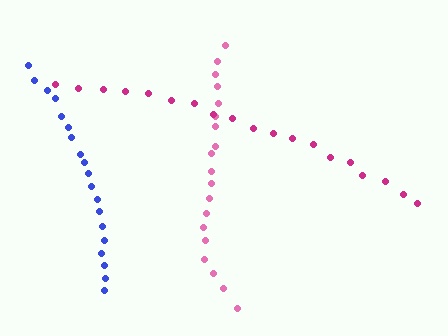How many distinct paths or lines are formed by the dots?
There are 3 distinct paths.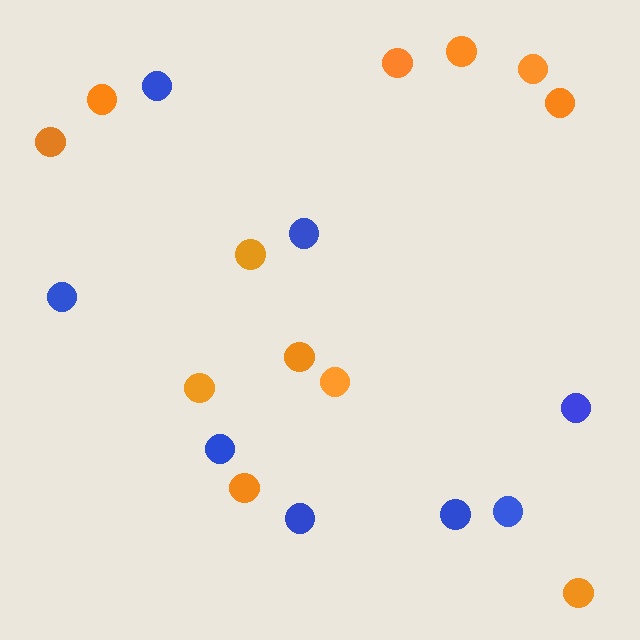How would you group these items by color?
There are 2 groups: one group of orange circles (12) and one group of blue circles (8).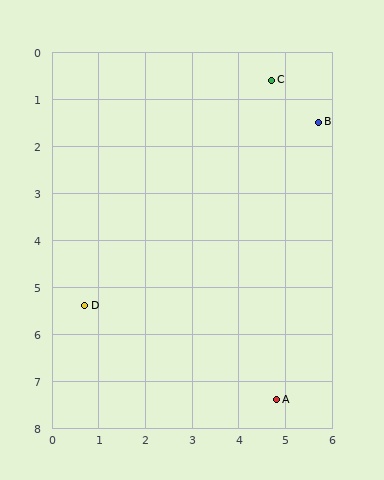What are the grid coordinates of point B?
Point B is at approximately (5.7, 1.5).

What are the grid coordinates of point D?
Point D is at approximately (0.7, 5.4).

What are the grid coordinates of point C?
Point C is at approximately (4.7, 0.6).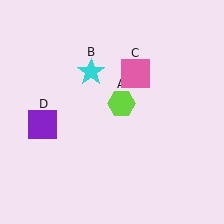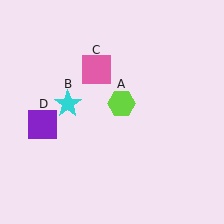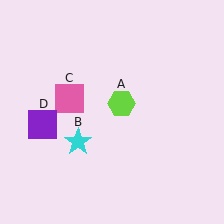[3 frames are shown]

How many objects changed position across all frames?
2 objects changed position: cyan star (object B), pink square (object C).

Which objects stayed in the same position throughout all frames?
Lime hexagon (object A) and purple square (object D) remained stationary.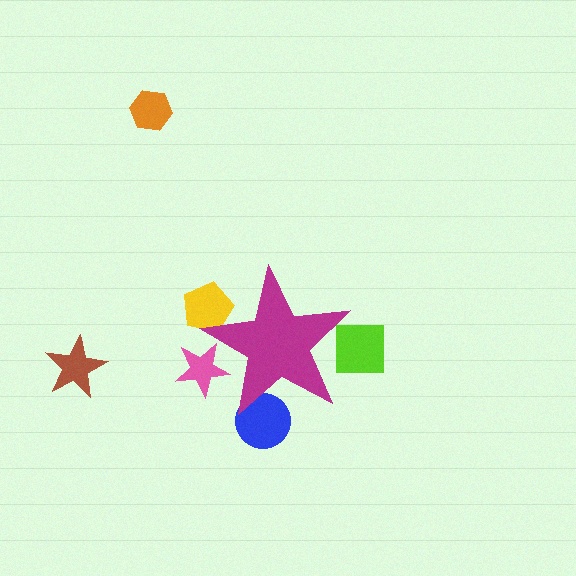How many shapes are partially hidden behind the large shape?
4 shapes are partially hidden.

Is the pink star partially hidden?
Yes, the pink star is partially hidden behind the magenta star.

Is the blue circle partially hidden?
Yes, the blue circle is partially hidden behind the magenta star.